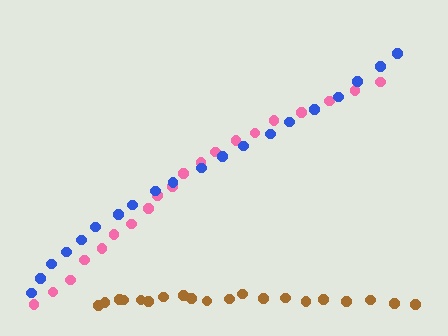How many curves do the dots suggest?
There are 3 distinct paths.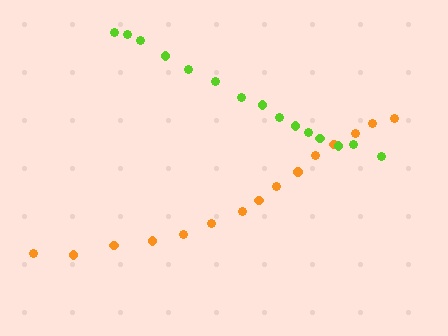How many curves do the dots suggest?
There are 2 distinct paths.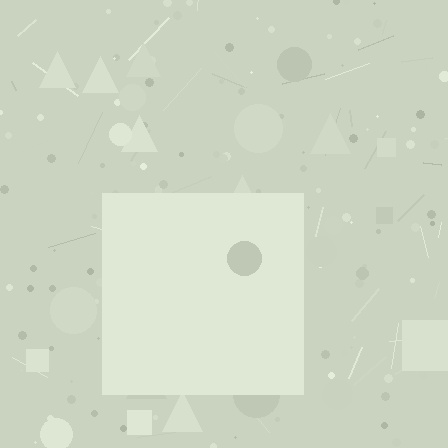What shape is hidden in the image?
A square is hidden in the image.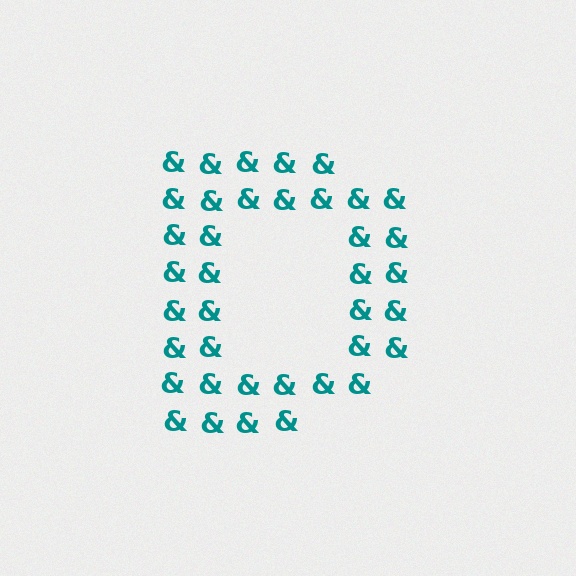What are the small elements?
The small elements are ampersands.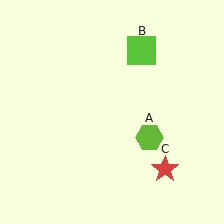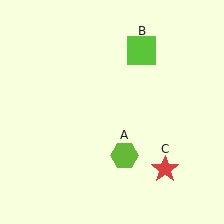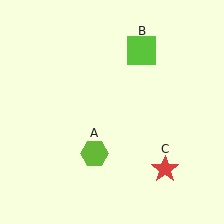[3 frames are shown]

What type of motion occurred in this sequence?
The lime hexagon (object A) rotated clockwise around the center of the scene.